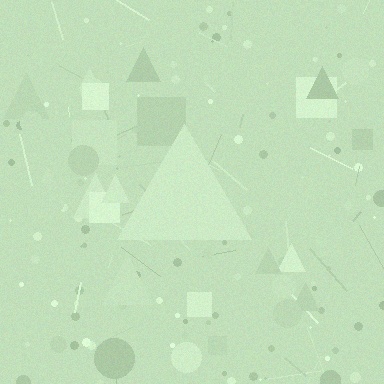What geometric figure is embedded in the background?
A triangle is embedded in the background.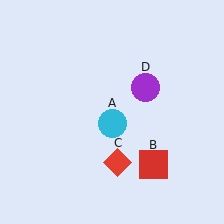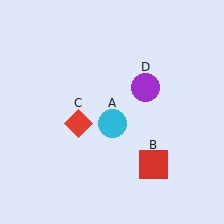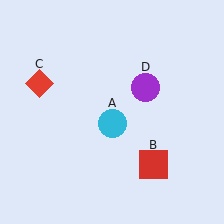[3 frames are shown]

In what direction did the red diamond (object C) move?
The red diamond (object C) moved up and to the left.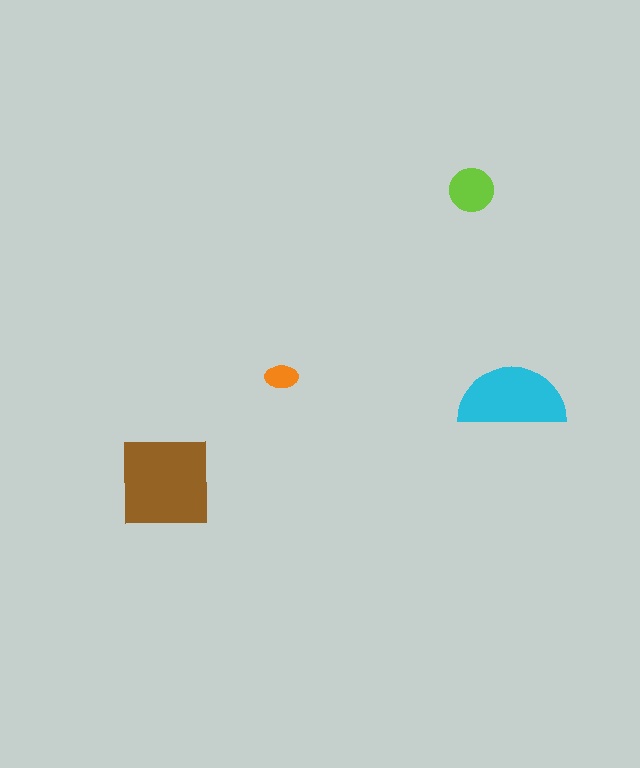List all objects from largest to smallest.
The brown square, the cyan semicircle, the lime circle, the orange ellipse.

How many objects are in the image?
There are 4 objects in the image.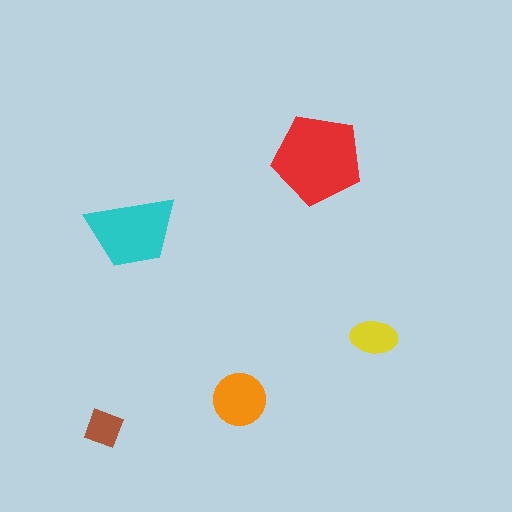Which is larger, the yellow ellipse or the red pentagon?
The red pentagon.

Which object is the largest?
The red pentagon.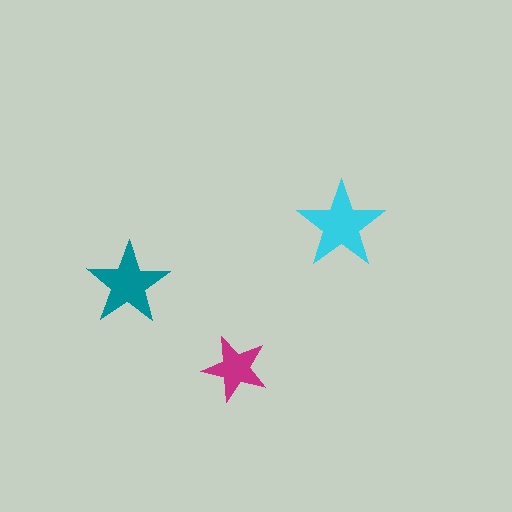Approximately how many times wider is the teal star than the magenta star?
About 1.5 times wider.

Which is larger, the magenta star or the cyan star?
The cyan one.